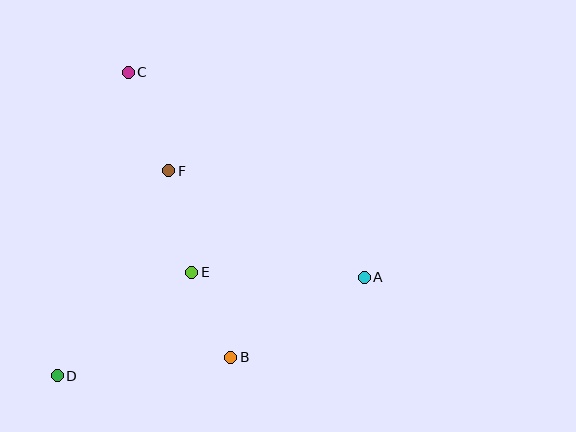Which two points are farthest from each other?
Points A and D are farthest from each other.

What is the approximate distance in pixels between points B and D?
The distance between B and D is approximately 174 pixels.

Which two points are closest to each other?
Points B and E are closest to each other.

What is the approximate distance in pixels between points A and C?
The distance between A and C is approximately 313 pixels.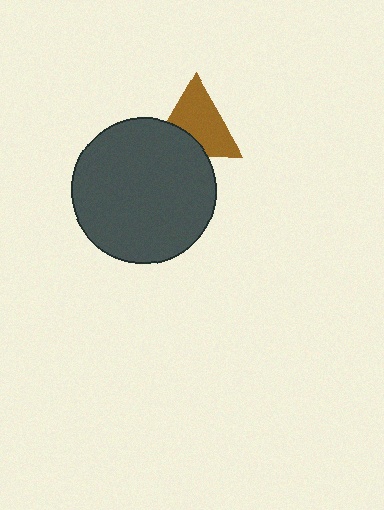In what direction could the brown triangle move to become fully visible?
The brown triangle could move up. That would shift it out from behind the dark gray circle entirely.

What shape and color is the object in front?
The object in front is a dark gray circle.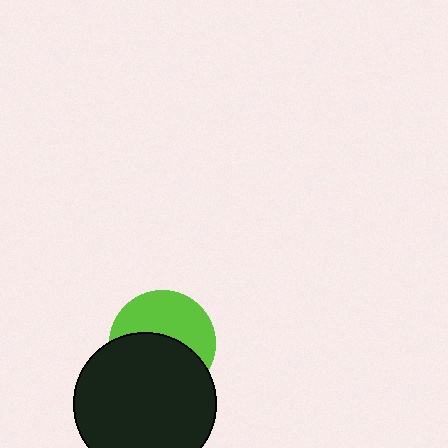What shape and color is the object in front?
The object in front is a black circle.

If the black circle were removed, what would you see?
You would see the complete lime circle.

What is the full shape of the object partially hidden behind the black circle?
The partially hidden object is a lime circle.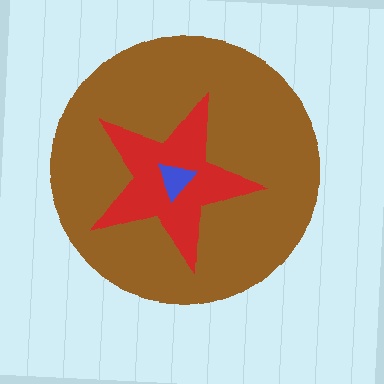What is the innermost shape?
The blue triangle.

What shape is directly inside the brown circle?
The red star.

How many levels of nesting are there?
3.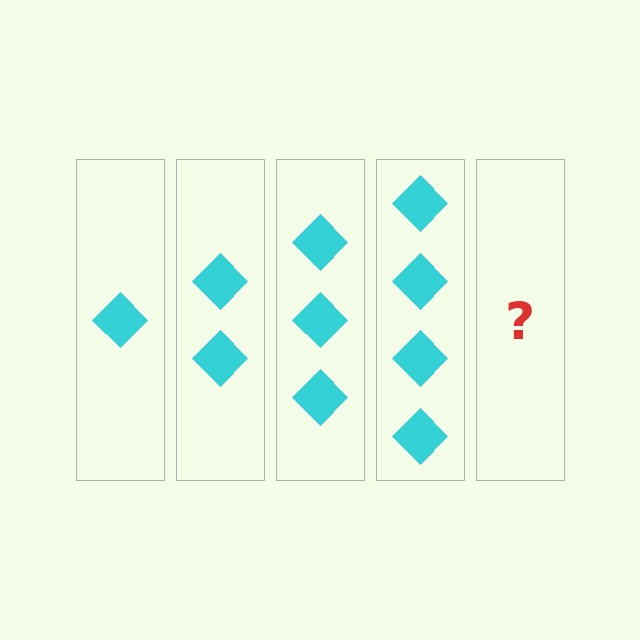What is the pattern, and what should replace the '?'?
The pattern is that each step adds one more diamond. The '?' should be 5 diamonds.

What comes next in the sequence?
The next element should be 5 diamonds.